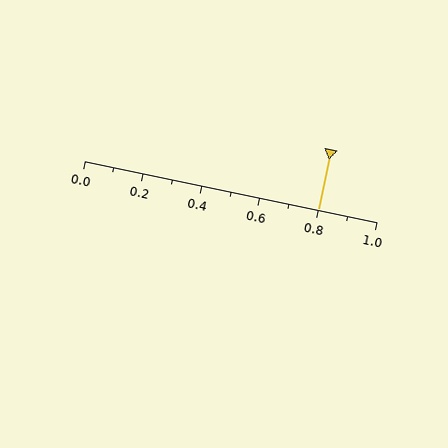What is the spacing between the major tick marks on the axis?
The major ticks are spaced 0.2 apart.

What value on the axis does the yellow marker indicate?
The marker indicates approximately 0.8.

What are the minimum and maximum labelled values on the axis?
The axis runs from 0.0 to 1.0.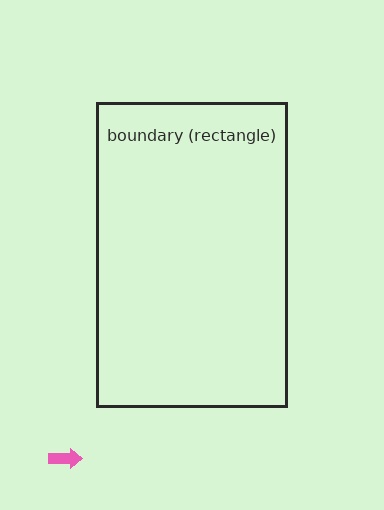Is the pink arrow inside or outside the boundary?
Outside.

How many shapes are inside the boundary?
0 inside, 1 outside.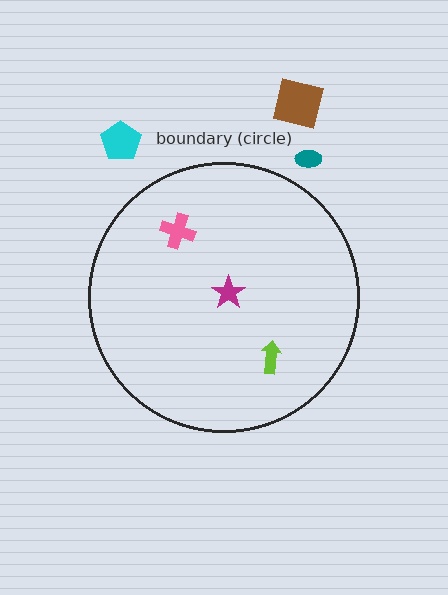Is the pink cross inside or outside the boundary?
Inside.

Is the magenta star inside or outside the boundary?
Inside.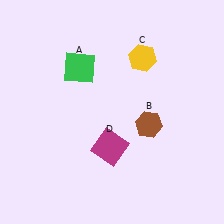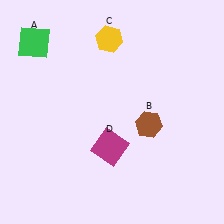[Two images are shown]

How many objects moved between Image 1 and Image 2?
2 objects moved between the two images.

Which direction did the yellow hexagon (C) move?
The yellow hexagon (C) moved left.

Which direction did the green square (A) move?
The green square (A) moved left.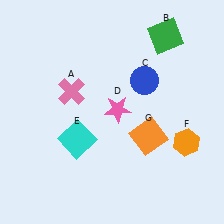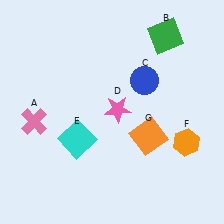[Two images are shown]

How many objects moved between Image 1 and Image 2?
1 object moved between the two images.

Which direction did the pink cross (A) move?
The pink cross (A) moved left.